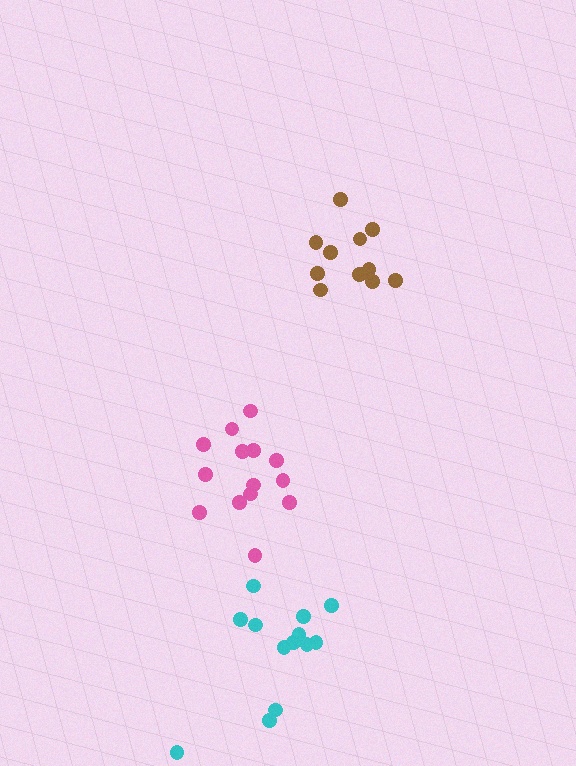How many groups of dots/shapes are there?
There are 3 groups.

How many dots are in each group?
Group 1: 13 dots, Group 2: 14 dots, Group 3: 11 dots (38 total).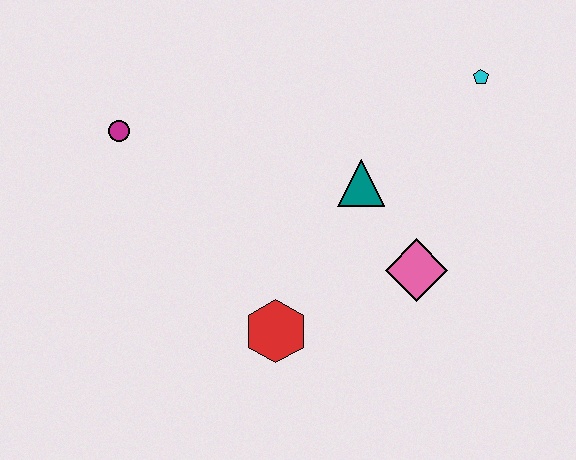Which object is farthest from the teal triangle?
The magenta circle is farthest from the teal triangle.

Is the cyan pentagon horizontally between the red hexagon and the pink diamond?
No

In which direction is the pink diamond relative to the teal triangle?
The pink diamond is below the teal triangle.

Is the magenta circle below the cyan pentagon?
Yes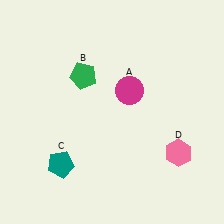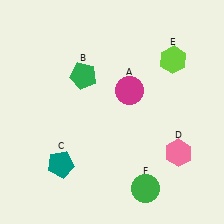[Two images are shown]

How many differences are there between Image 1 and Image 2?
There are 2 differences between the two images.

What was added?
A lime hexagon (E), a green circle (F) were added in Image 2.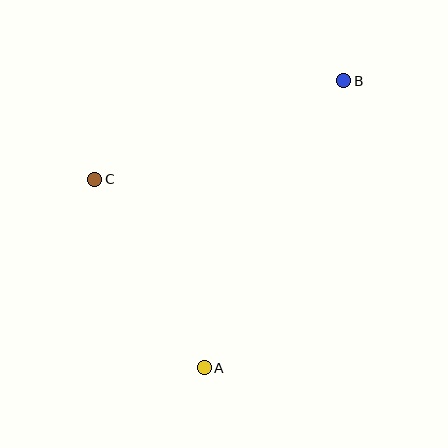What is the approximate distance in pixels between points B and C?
The distance between B and C is approximately 268 pixels.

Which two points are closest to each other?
Points A and C are closest to each other.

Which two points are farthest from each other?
Points A and B are farthest from each other.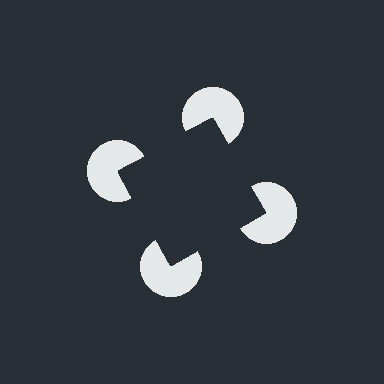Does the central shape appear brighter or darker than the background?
It typically appears slightly darker than the background, even though no actual brightness change is drawn.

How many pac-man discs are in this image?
There are 4 — one at each vertex of the illusory square.